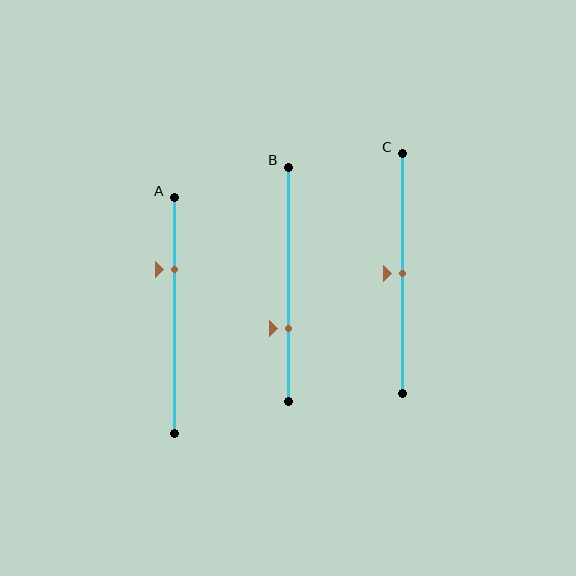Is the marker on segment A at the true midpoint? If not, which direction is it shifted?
No, the marker on segment A is shifted upward by about 20% of the segment length.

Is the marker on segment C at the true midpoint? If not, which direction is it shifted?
Yes, the marker on segment C is at the true midpoint.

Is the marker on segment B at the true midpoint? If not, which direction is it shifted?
No, the marker on segment B is shifted downward by about 19% of the segment length.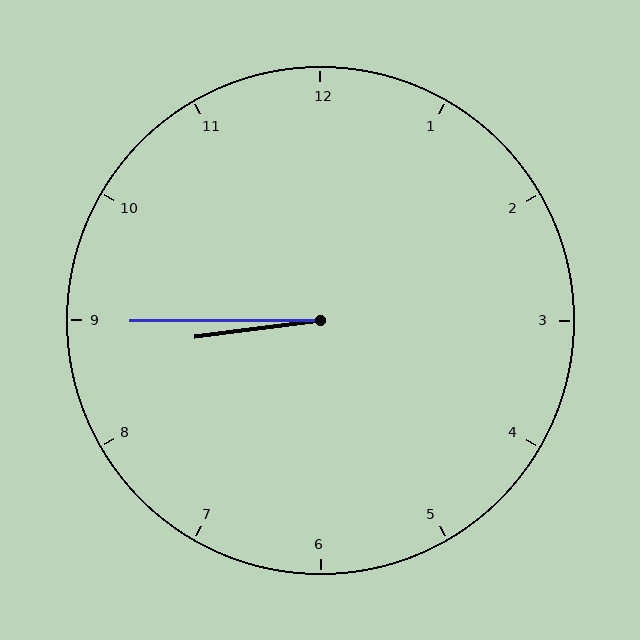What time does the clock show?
8:45.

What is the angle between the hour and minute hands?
Approximately 8 degrees.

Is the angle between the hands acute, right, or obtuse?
It is acute.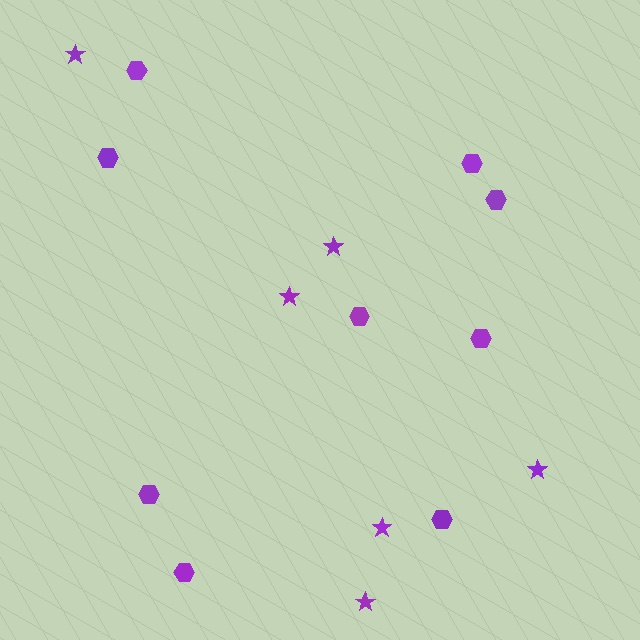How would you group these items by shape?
There are 2 groups: one group of hexagons (9) and one group of stars (6).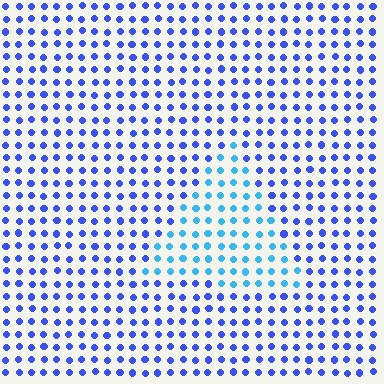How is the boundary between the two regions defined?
The boundary is defined purely by a slight shift in hue (about 35 degrees). Spacing, size, and orientation are identical on both sides.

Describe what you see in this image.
The image is filled with small blue elements in a uniform arrangement. A triangle-shaped region is visible where the elements are tinted to a slightly different hue, forming a subtle color boundary.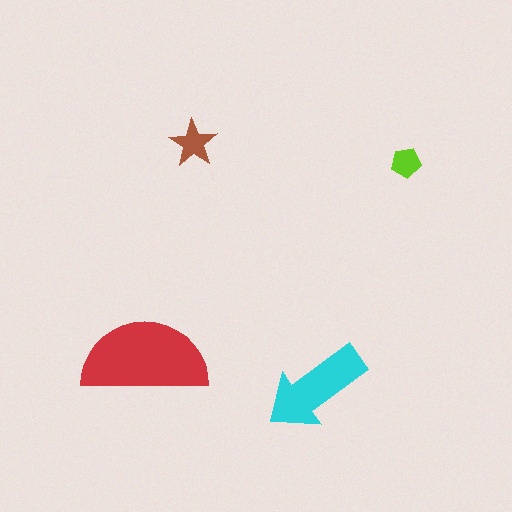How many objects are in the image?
There are 4 objects in the image.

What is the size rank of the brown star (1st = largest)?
3rd.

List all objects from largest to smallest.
The red semicircle, the cyan arrow, the brown star, the lime pentagon.